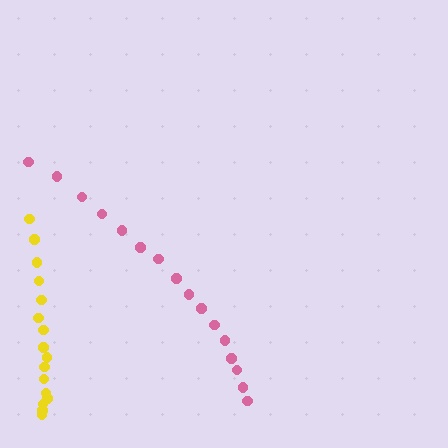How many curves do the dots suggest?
There are 2 distinct paths.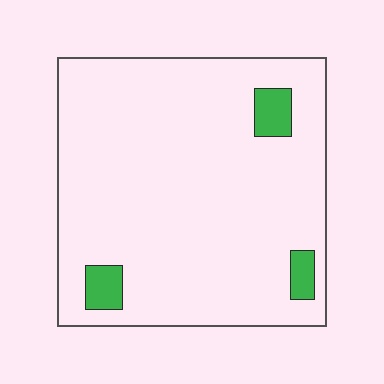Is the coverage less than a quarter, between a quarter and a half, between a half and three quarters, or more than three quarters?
Less than a quarter.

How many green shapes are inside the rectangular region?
3.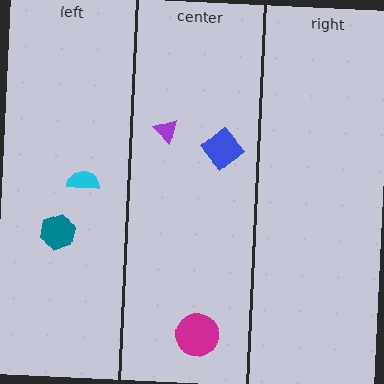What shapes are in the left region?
The teal hexagon, the cyan semicircle.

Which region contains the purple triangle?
The center region.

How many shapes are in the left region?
2.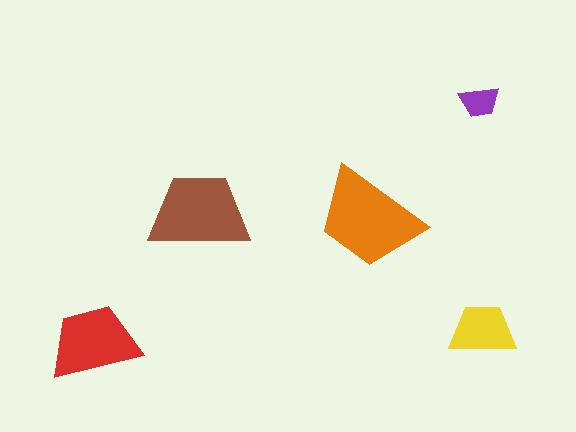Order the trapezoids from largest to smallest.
the orange one, the brown one, the red one, the yellow one, the purple one.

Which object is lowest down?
The red trapezoid is bottommost.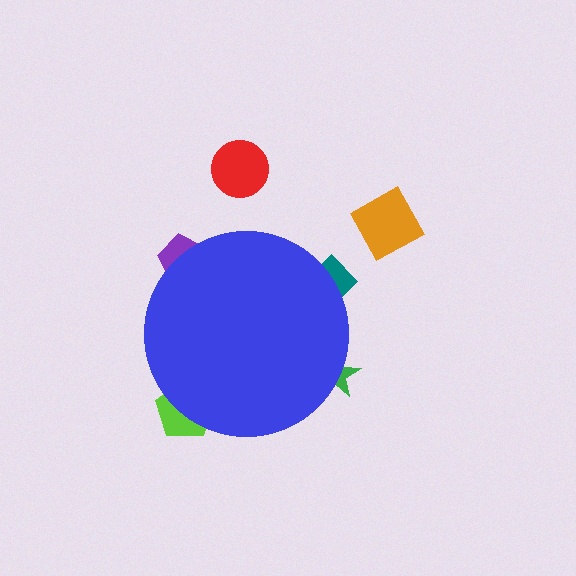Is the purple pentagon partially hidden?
Yes, the purple pentagon is partially hidden behind the blue circle.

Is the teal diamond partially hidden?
Yes, the teal diamond is partially hidden behind the blue circle.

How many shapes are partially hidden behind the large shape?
4 shapes are partially hidden.